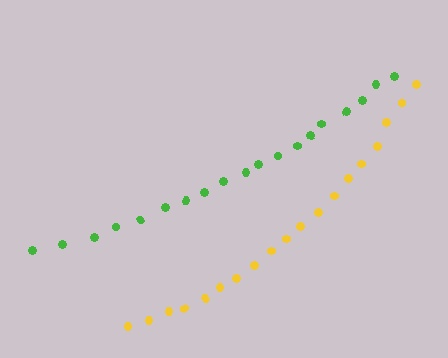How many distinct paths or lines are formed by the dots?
There are 2 distinct paths.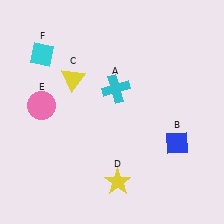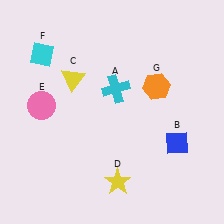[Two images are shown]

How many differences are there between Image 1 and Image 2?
There is 1 difference between the two images.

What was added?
An orange hexagon (G) was added in Image 2.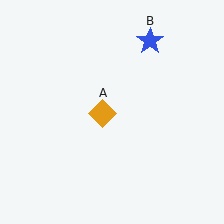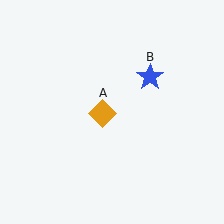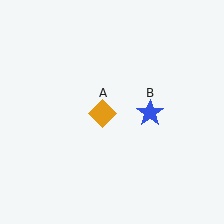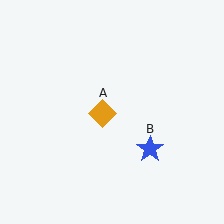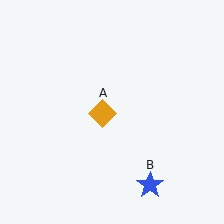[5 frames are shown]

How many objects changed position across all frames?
1 object changed position: blue star (object B).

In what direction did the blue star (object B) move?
The blue star (object B) moved down.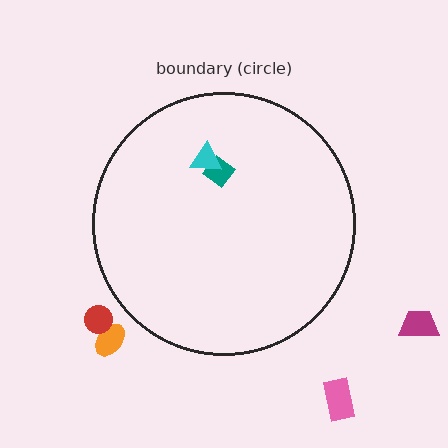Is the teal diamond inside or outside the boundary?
Inside.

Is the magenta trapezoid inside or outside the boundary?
Outside.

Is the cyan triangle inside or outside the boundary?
Inside.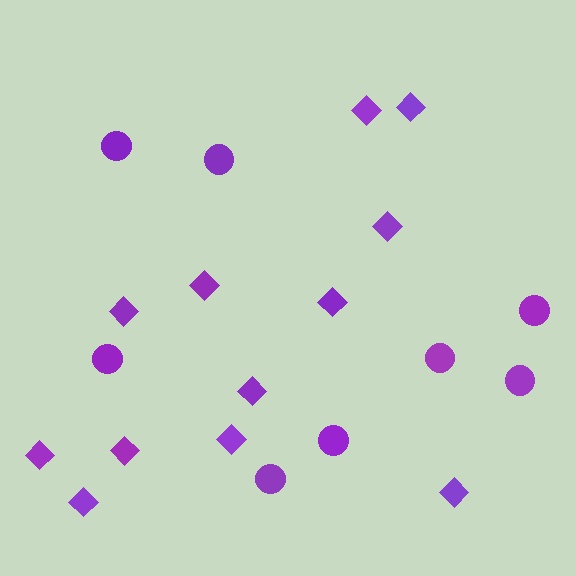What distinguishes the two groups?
There are 2 groups: one group of circles (8) and one group of diamonds (12).